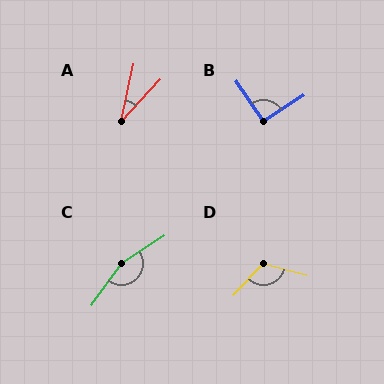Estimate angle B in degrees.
Approximately 91 degrees.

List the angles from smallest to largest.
A (30°), B (91°), D (118°), C (159°).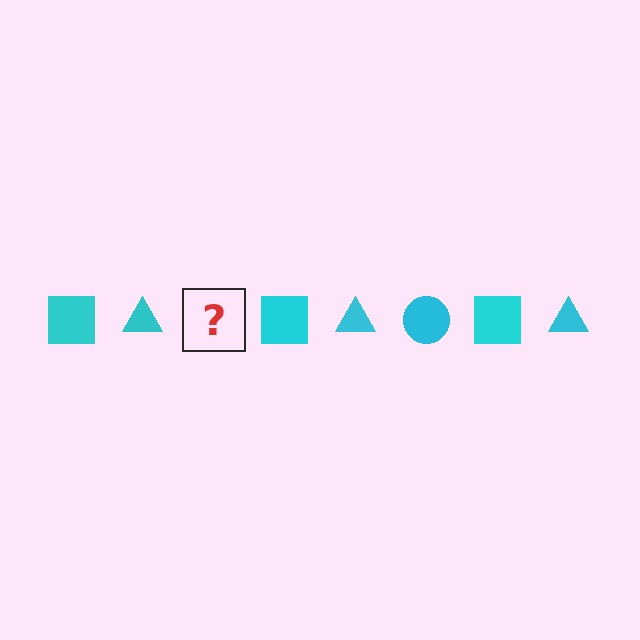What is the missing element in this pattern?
The missing element is a cyan circle.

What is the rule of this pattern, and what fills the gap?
The rule is that the pattern cycles through square, triangle, circle shapes in cyan. The gap should be filled with a cyan circle.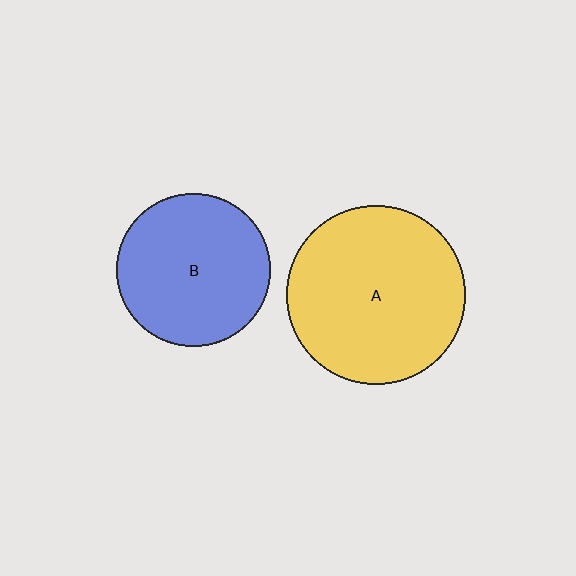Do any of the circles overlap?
No, none of the circles overlap.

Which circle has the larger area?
Circle A (yellow).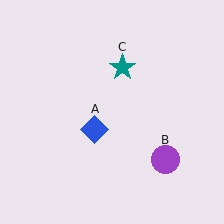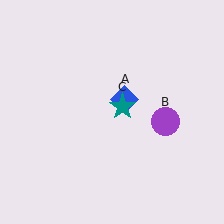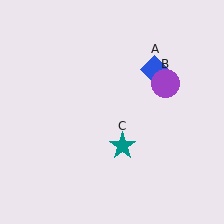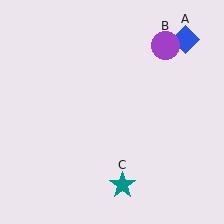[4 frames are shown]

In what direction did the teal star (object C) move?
The teal star (object C) moved down.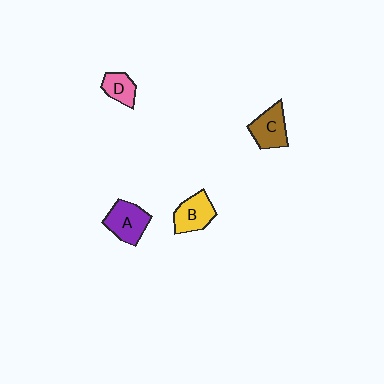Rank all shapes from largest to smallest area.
From largest to smallest: A (purple), C (brown), B (yellow), D (pink).